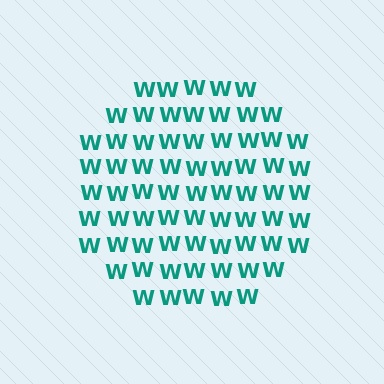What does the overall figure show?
The overall figure shows a circle.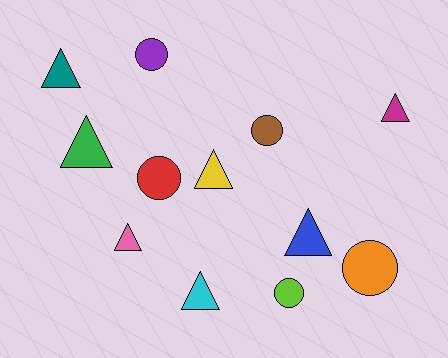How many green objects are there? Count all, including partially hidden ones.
There is 1 green object.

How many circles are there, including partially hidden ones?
There are 5 circles.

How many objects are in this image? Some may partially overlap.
There are 12 objects.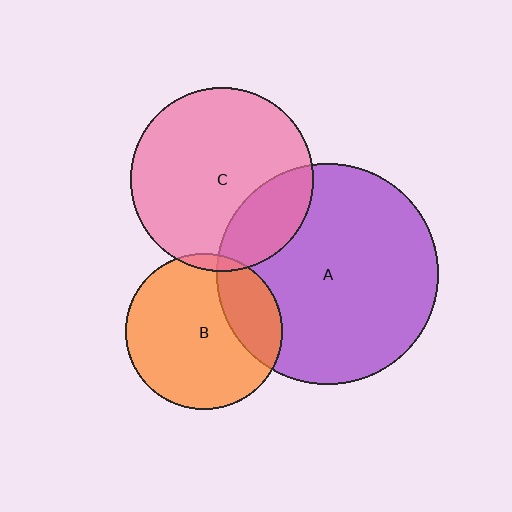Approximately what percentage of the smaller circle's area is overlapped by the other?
Approximately 5%.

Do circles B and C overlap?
Yes.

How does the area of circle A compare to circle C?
Approximately 1.5 times.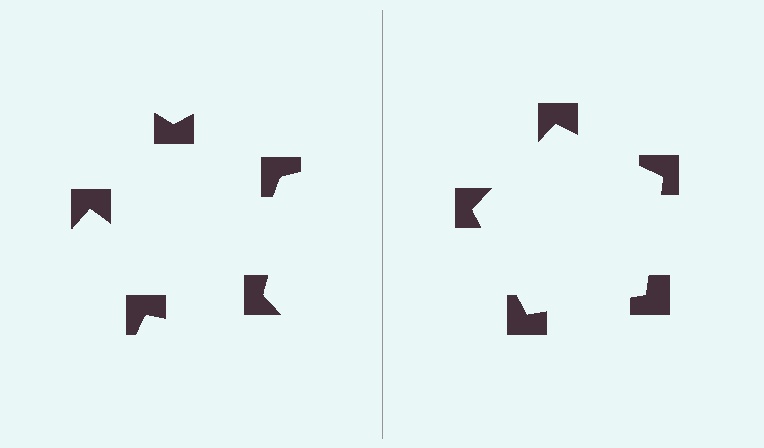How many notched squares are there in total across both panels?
10 — 5 on each side.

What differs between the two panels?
The notched squares are positioned identically on both sides; only the wedge orientations differ. On the right they align to a pentagon; on the left they are misaligned.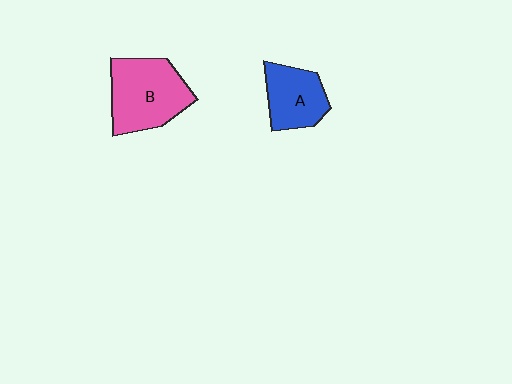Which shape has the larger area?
Shape B (pink).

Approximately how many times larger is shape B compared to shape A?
Approximately 1.4 times.